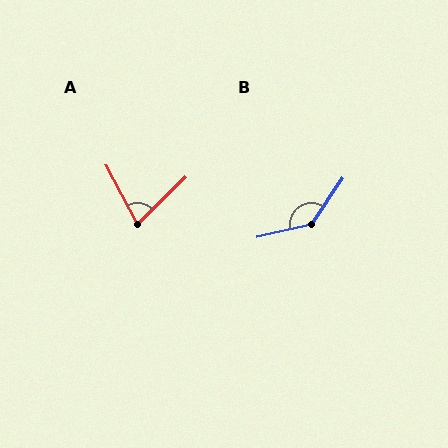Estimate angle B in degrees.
Approximately 137 degrees.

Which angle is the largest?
B, at approximately 137 degrees.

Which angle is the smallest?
A, at approximately 73 degrees.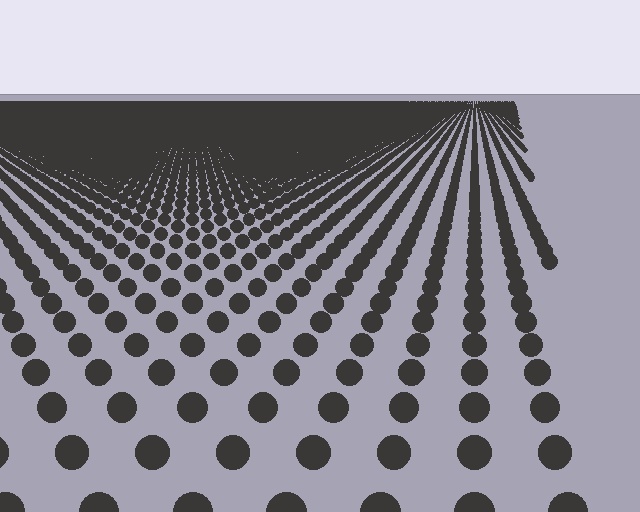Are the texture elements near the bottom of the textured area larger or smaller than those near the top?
Larger. Near the bottom, elements are closer to the viewer and appear at a bigger on-screen size.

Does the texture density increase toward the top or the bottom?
Density increases toward the top.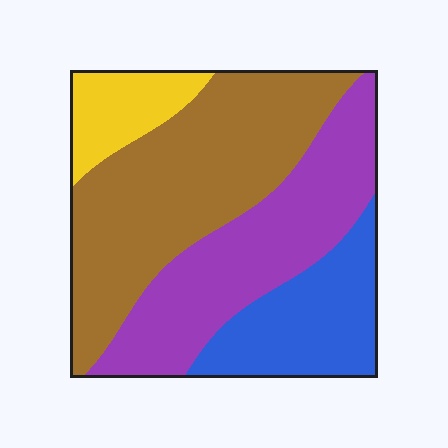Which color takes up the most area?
Brown, at roughly 40%.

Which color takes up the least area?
Yellow, at roughly 10%.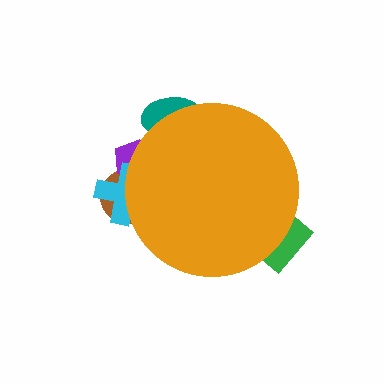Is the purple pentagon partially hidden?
Yes, the purple pentagon is partially hidden behind the orange circle.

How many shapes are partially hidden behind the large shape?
5 shapes are partially hidden.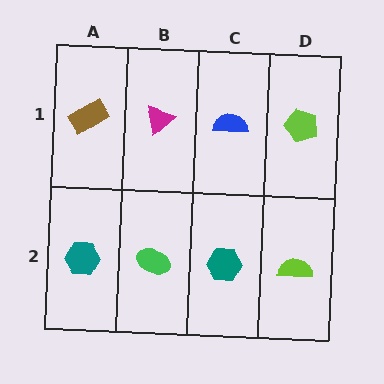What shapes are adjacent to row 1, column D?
A lime semicircle (row 2, column D), a blue semicircle (row 1, column C).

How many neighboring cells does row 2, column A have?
2.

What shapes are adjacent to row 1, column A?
A teal hexagon (row 2, column A), a magenta triangle (row 1, column B).